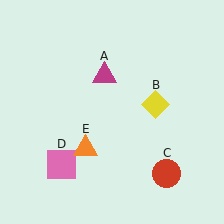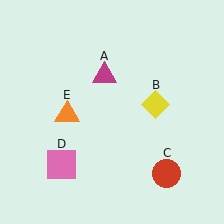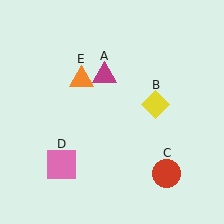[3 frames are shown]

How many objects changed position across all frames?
1 object changed position: orange triangle (object E).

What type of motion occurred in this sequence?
The orange triangle (object E) rotated clockwise around the center of the scene.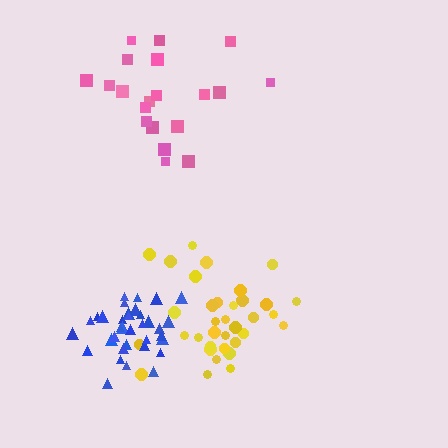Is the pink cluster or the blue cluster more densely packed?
Blue.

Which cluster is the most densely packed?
Blue.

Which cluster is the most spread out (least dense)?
Pink.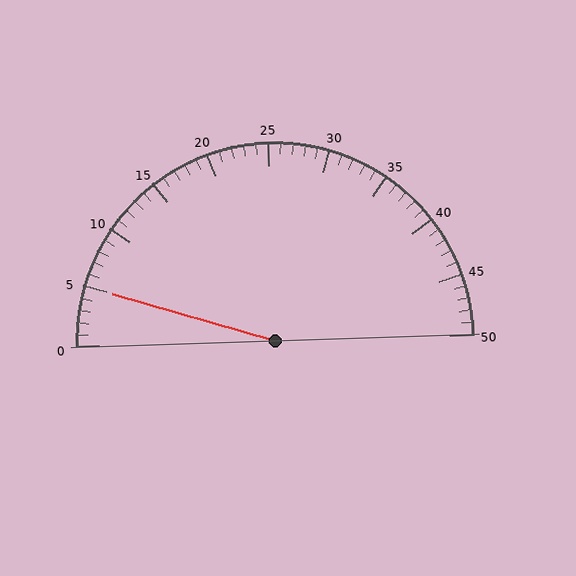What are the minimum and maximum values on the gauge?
The gauge ranges from 0 to 50.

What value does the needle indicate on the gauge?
The needle indicates approximately 5.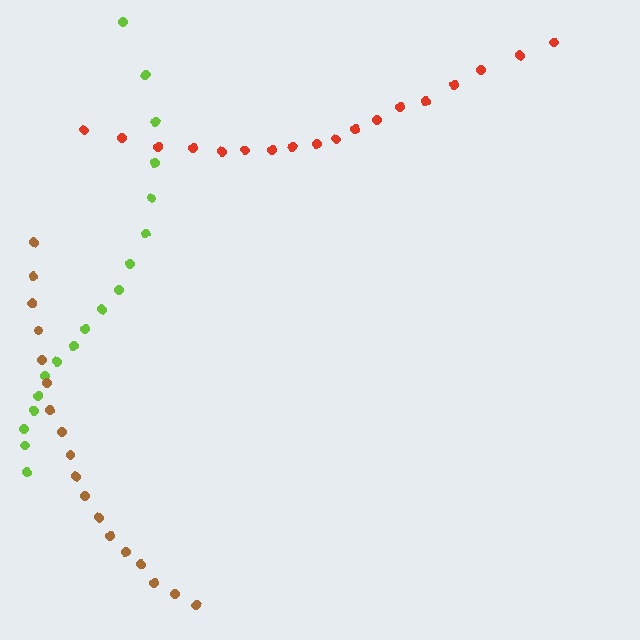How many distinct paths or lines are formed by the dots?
There are 3 distinct paths.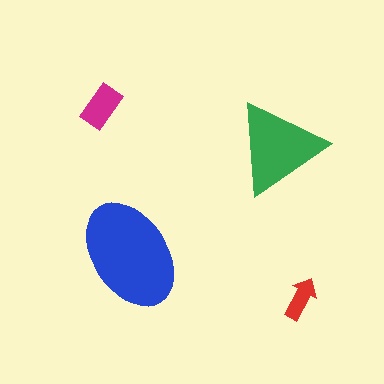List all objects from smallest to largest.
The red arrow, the magenta rectangle, the green triangle, the blue ellipse.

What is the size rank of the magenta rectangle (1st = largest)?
3rd.